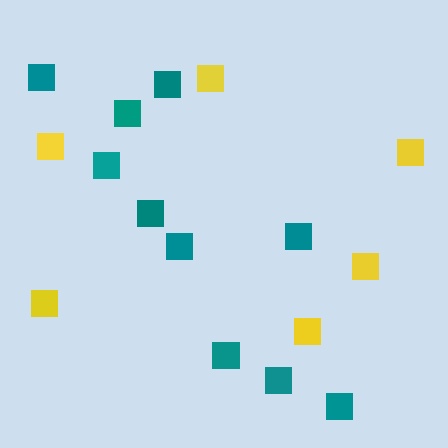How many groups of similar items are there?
There are 2 groups: one group of yellow squares (6) and one group of teal squares (10).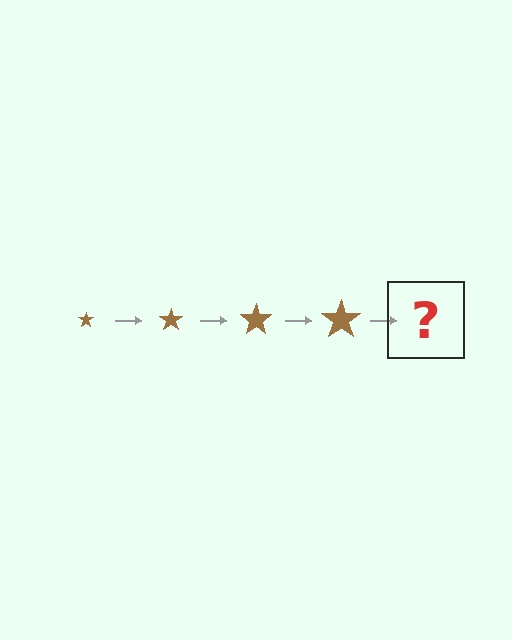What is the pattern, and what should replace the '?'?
The pattern is that the star gets progressively larger each step. The '?' should be a brown star, larger than the previous one.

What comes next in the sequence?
The next element should be a brown star, larger than the previous one.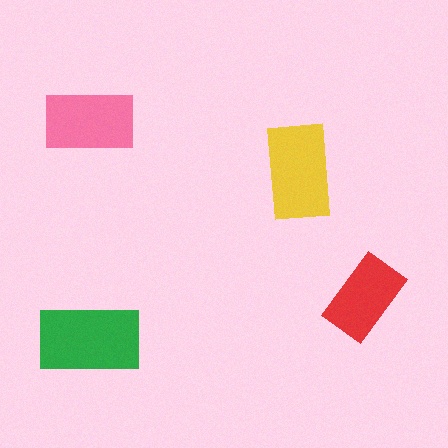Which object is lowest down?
The green rectangle is bottommost.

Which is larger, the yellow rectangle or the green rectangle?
The green one.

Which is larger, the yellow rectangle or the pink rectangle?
The yellow one.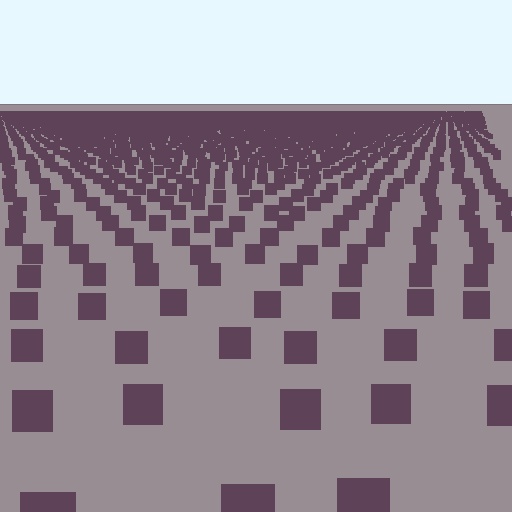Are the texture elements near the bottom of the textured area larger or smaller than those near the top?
Larger. Near the bottom, elements are closer to the viewer and appear at a bigger on-screen size.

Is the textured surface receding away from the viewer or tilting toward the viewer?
The surface is receding away from the viewer. Texture elements get smaller and denser toward the top.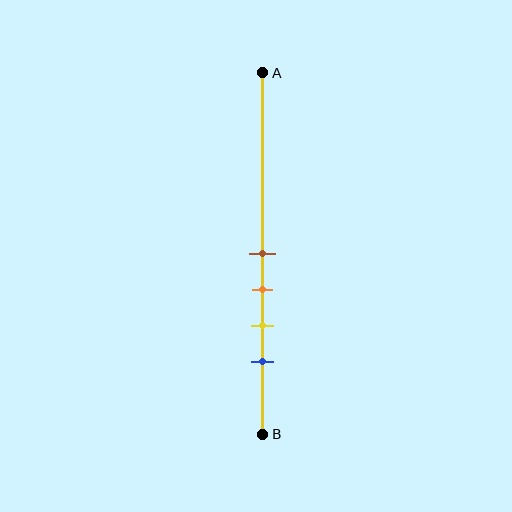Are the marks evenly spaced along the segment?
Yes, the marks are approximately evenly spaced.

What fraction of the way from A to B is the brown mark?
The brown mark is approximately 50% (0.5) of the way from A to B.